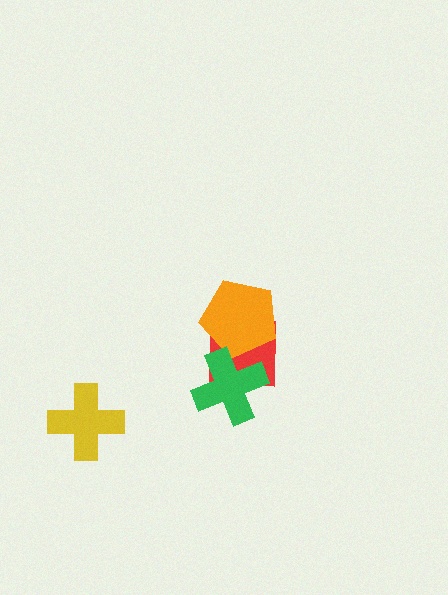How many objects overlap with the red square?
2 objects overlap with the red square.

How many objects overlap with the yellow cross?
0 objects overlap with the yellow cross.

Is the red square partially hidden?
Yes, it is partially covered by another shape.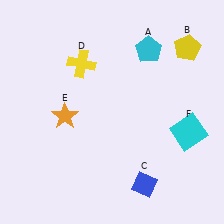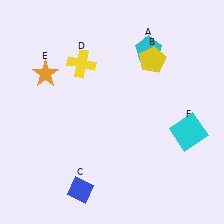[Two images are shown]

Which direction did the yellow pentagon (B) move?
The yellow pentagon (B) moved left.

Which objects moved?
The objects that moved are: the yellow pentagon (B), the blue diamond (C), the orange star (E).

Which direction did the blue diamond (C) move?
The blue diamond (C) moved left.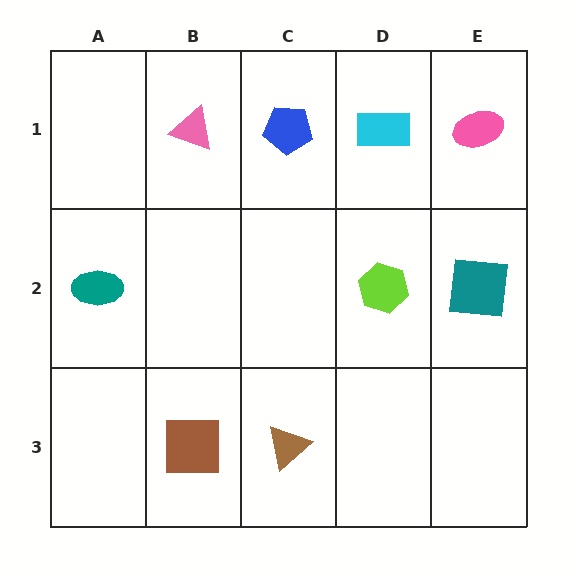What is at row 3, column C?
A brown triangle.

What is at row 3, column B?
A brown square.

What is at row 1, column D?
A cyan rectangle.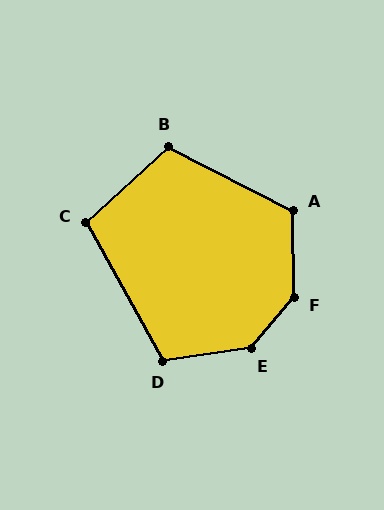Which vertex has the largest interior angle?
F, at approximately 139 degrees.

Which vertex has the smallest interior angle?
C, at approximately 104 degrees.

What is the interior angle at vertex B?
Approximately 110 degrees (obtuse).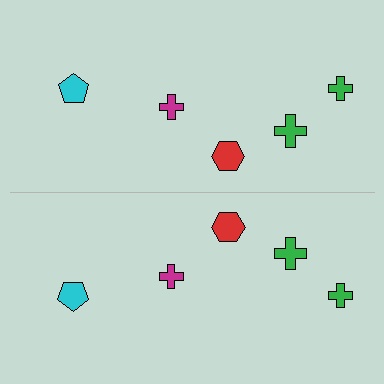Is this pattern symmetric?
Yes, this pattern has bilateral (reflection) symmetry.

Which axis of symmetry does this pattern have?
The pattern has a horizontal axis of symmetry running through the center of the image.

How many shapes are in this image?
There are 10 shapes in this image.